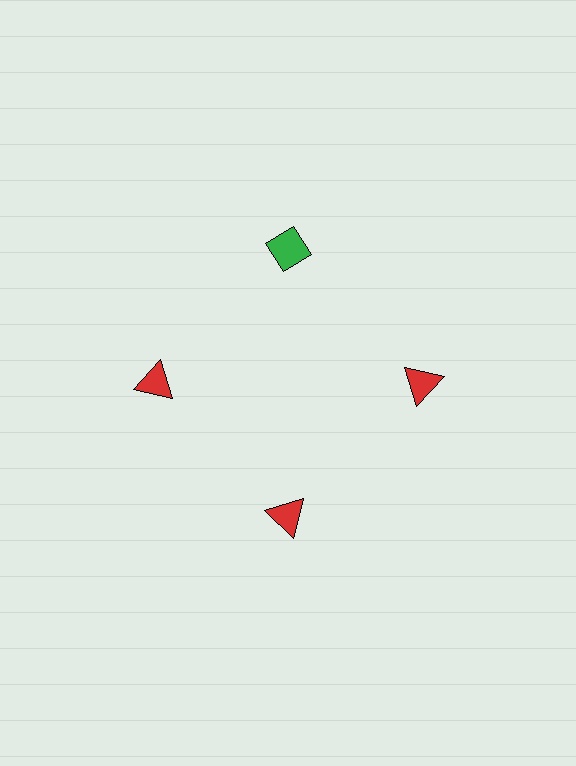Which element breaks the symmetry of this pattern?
The green diamond at roughly the 12 o'clock position breaks the symmetry. All other shapes are red triangles.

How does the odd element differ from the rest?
It differs in both color (green instead of red) and shape (diamond instead of triangle).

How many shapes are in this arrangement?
There are 4 shapes arranged in a ring pattern.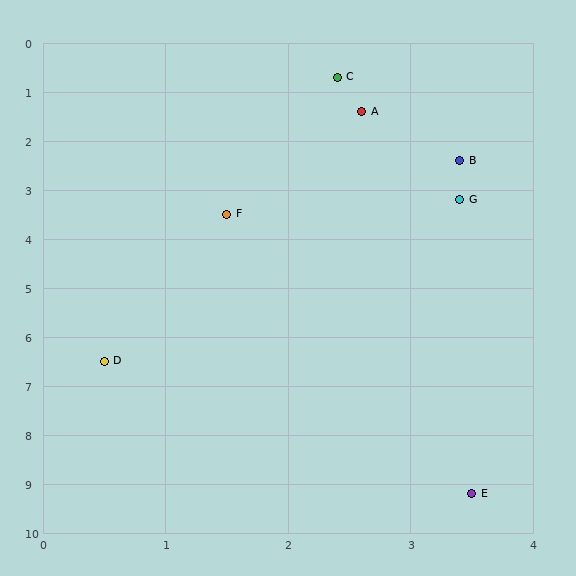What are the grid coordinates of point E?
Point E is at approximately (3.5, 9.2).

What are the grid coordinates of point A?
Point A is at approximately (2.6, 1.4).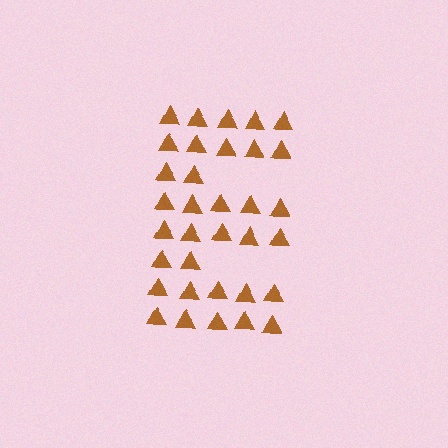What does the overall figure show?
The overall figure shows the letter E.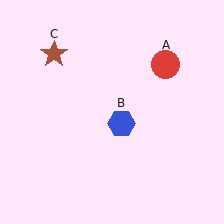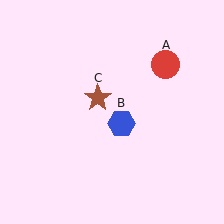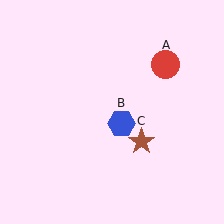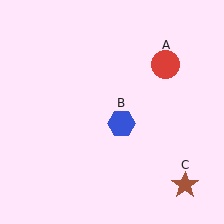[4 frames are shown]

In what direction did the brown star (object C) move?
The brown star (object C) moved down and to the right.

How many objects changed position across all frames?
1 object changed position: brown star (object C).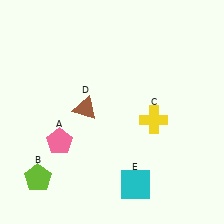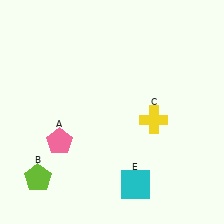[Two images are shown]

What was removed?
The brown triangle (D) was removed in Image 2.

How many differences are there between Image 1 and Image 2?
There is 1 difference between the two images.